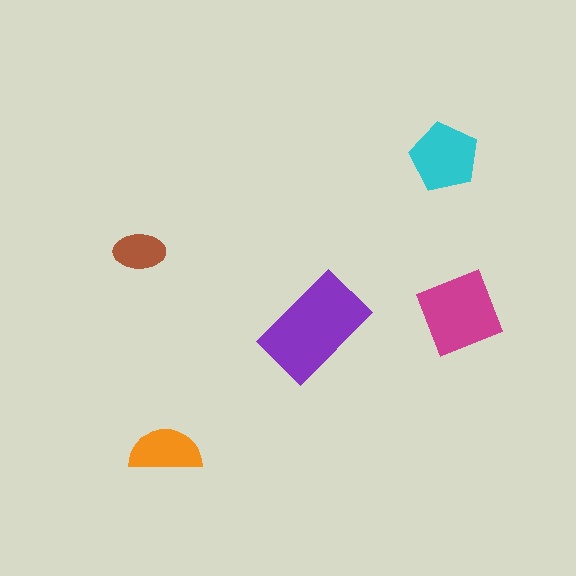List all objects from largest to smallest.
The purple rectangle, the magenta diamond, the cyan pentagon, the orange semicircle, the brown ellipse.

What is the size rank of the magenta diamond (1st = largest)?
2nd.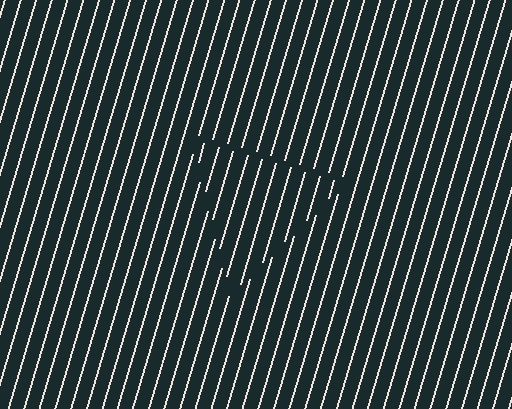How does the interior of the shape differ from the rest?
The interior of the shape contains the same grating, shifted by half a period — the contour is defined by the phase discontinuity where line-ends from the inner and outer gratings abut.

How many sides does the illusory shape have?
3 sides — the line-ends trace a triangle.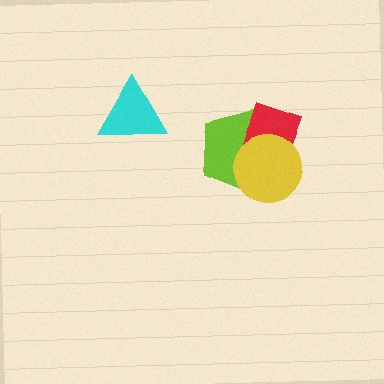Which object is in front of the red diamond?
The yellow circle is in front of the red diamond.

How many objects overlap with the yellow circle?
2 objects overlap with the yellow circle.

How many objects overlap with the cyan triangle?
0 objects overlap with the cyan triangle.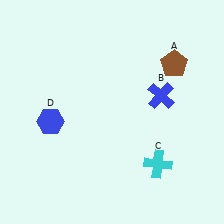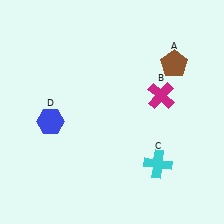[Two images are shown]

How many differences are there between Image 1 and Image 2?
There is 1 difference between the two images.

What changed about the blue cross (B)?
In Image 1, B is blue. In Image 2, it changed to magenta.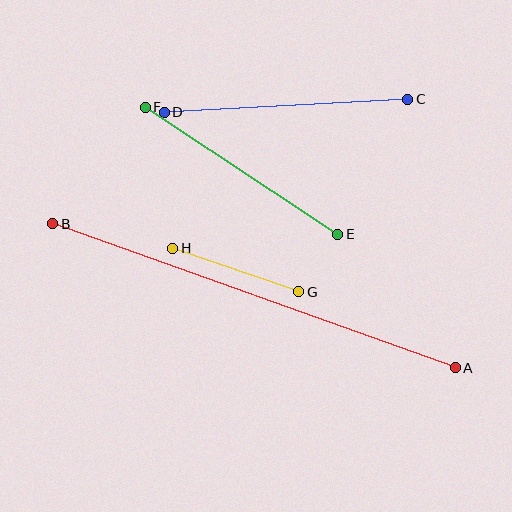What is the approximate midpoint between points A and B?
The midpoint is at approximately (254, 296) pixels.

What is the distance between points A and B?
The distance is approximately 427 pixels.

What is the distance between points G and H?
The distance is approximately 133 pixels.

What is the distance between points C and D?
The distance is approximately 244 pixels.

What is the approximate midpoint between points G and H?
The midpoint is at approximately (236, 270) pixels.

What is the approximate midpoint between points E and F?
The midpoint is at approximately (242, 171) pixels.